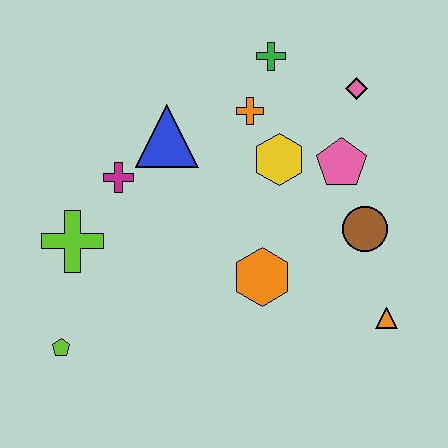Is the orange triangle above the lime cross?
No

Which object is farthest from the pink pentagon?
The lime pentagon is farthest from the pink pentagon.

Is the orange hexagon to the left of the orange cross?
No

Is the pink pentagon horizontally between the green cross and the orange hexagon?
No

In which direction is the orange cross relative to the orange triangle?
The orange cross is above the orange triangle.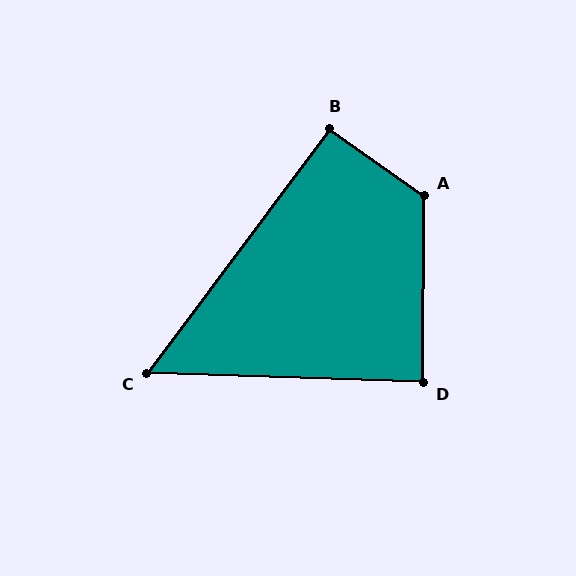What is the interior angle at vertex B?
Approximately 91 degrees (approximately right).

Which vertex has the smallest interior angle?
C, at approximately 55 degrees.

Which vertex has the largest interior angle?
A, at approximately 125 degrees.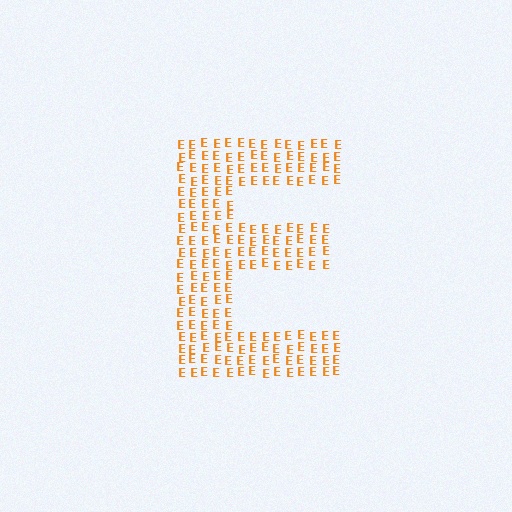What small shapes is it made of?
It is made of small letter E's.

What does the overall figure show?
The overall figure shows the letter E.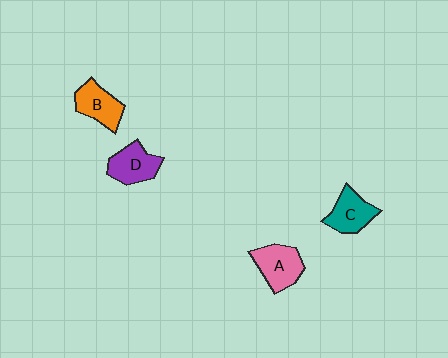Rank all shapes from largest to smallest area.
From largest to smallest: A (pink), D (purple), B (orange), C (teal).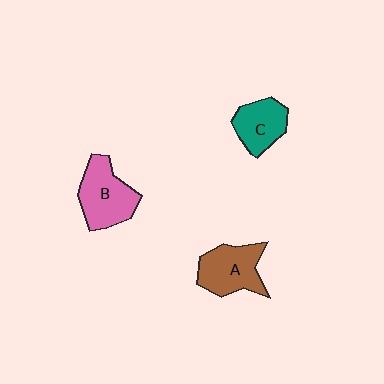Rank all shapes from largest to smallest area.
From largest to smallest: B (pink), A (brown), C (teal).